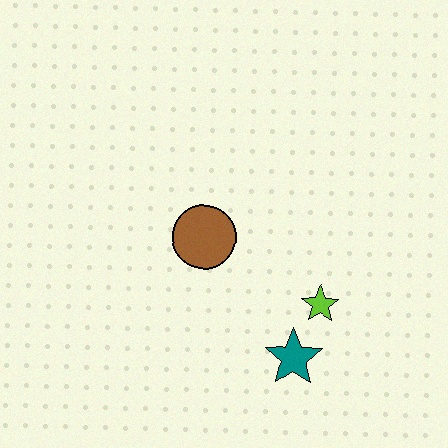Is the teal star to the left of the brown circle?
No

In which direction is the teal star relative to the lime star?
The teal star is below the lime star.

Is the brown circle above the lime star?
Yes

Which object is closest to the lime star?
The teal star is closest to the lime star.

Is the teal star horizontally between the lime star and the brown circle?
Yes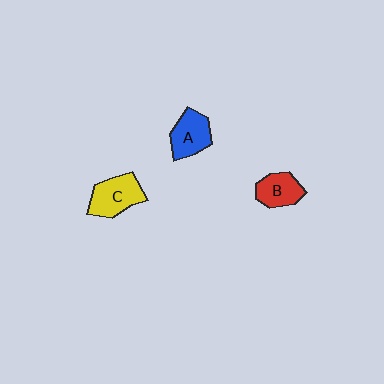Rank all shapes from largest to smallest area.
From largest to smallest: C (yellow), A (blue), B (red).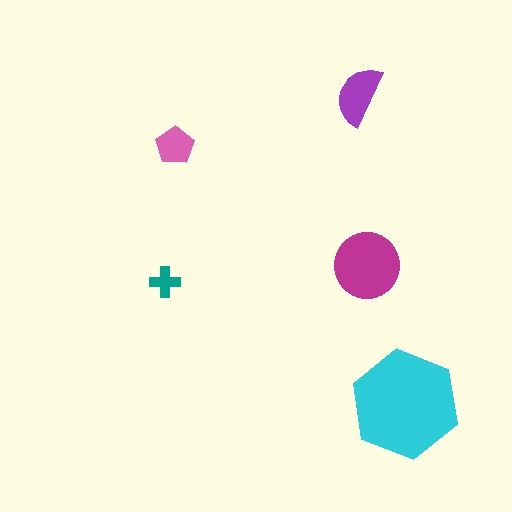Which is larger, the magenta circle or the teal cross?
The magenta circle.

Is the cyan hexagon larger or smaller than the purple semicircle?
Larger.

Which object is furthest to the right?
The cyan hexagon is rightmost.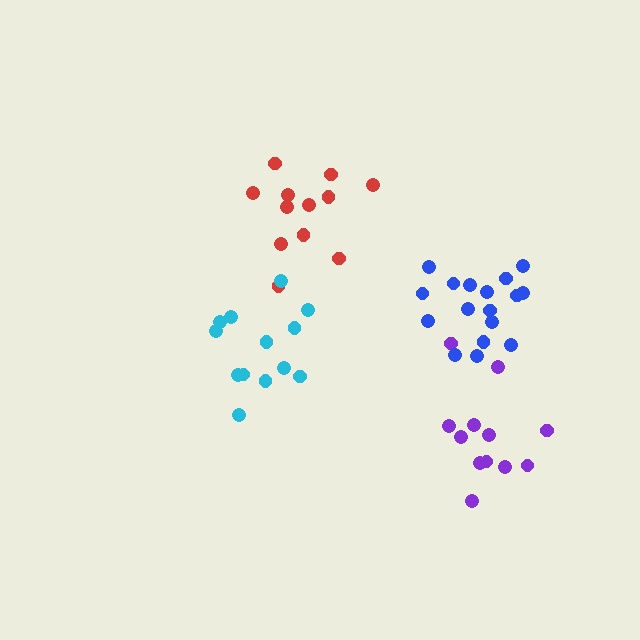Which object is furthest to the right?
The blue cluster is rightmost.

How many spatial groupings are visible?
There are 4 spatial groupings.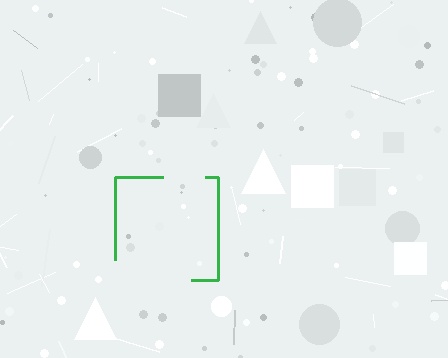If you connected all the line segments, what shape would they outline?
They would outline a square.